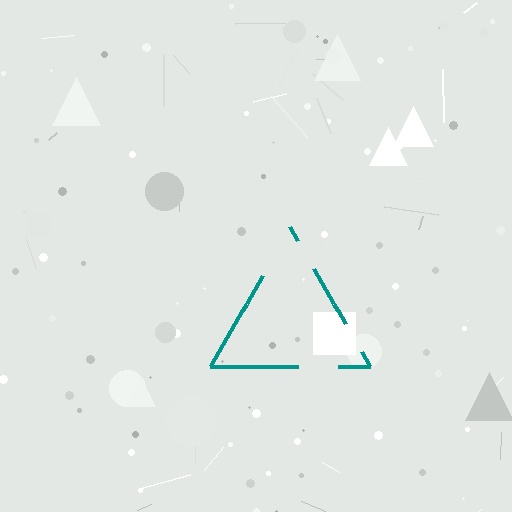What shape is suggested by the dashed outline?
The dashed outline suggests a triangle.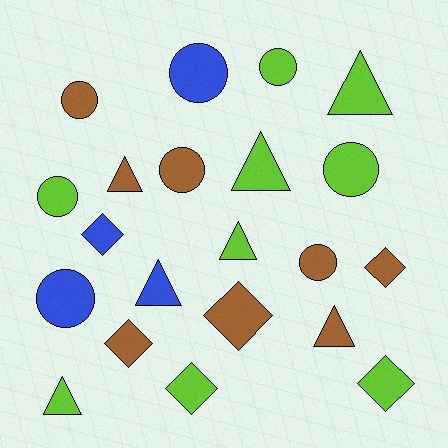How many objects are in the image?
There are 21 objects.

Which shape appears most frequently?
Circle, with 8 objects.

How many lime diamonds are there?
There are 2 lime diamonds.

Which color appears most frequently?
Lime, with 9 objects.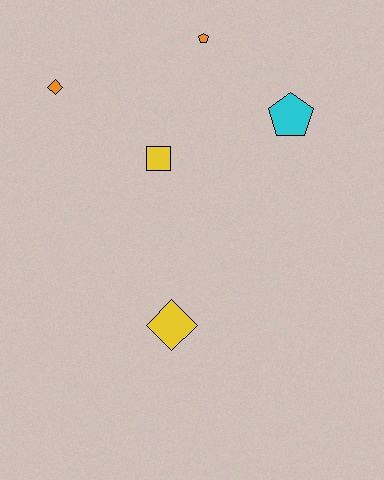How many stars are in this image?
There are no stars.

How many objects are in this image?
There are 5 objects.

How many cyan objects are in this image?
There is 1 cyan object.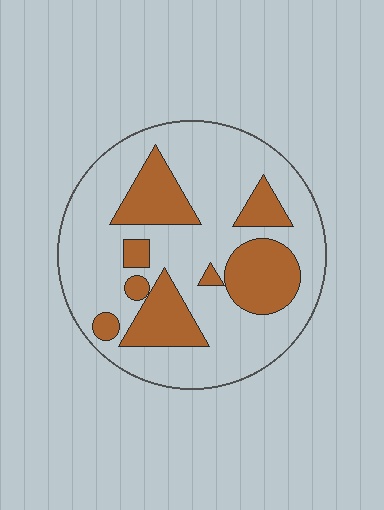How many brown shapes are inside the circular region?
8.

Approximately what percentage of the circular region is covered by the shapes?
Approximately 30%.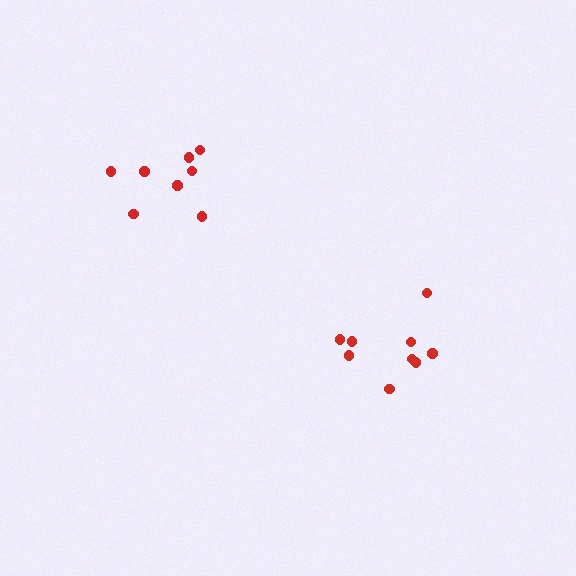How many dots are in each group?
Group 1: 8 dots, Group 2: 9 dots (17 total).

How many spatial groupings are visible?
There are 2 spatial groupings.